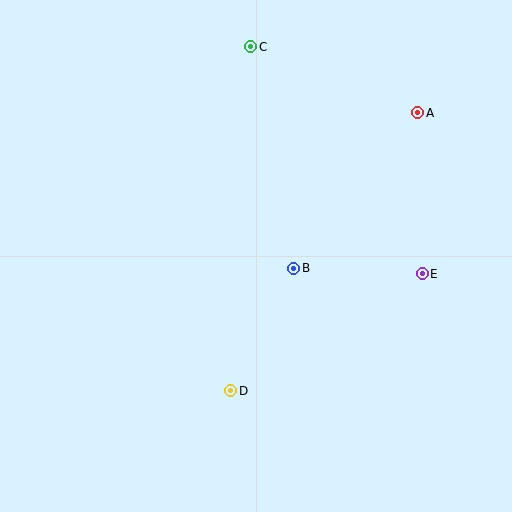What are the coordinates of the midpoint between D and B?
The midpoint between D and B is at (262, 329).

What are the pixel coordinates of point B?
Point B is at (294, 268).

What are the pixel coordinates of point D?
Point D is at (231, 391).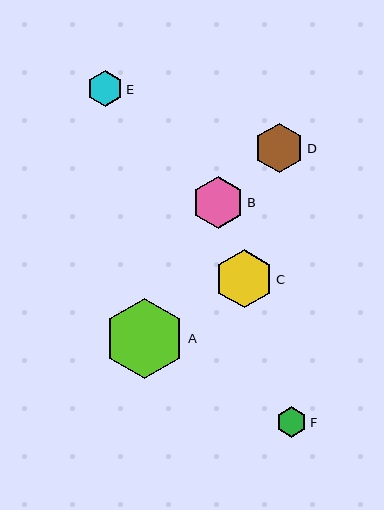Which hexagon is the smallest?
Hexagon F is the smallest with a size of approximately 30 pixels.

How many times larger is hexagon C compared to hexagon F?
Hexagon C is approximately 1.9 times the size of hexagon F.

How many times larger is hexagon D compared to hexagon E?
Hexagon D is approximately 1.4 times the size of hexagon E.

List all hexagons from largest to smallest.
From largest to smallest: A, C, B, D, E, F.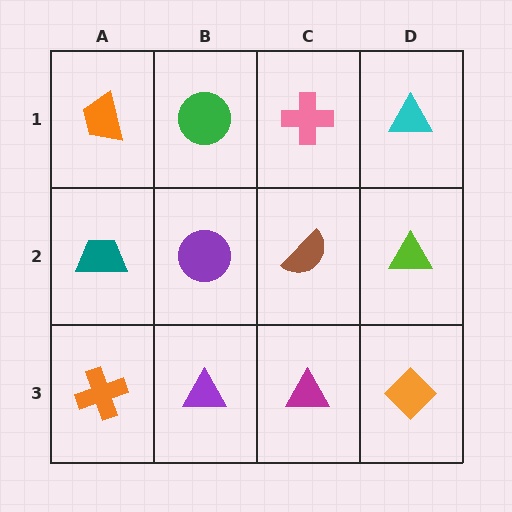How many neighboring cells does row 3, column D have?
2.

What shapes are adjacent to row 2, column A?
An orange trapezoid (row 1, column A), an orange cross (row 3, column A), a purple circle (row 2, column B).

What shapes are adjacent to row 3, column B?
A purple circle (row 2, column B), an orange cross (row 3, column A), a magenta triangle (row 3, column C).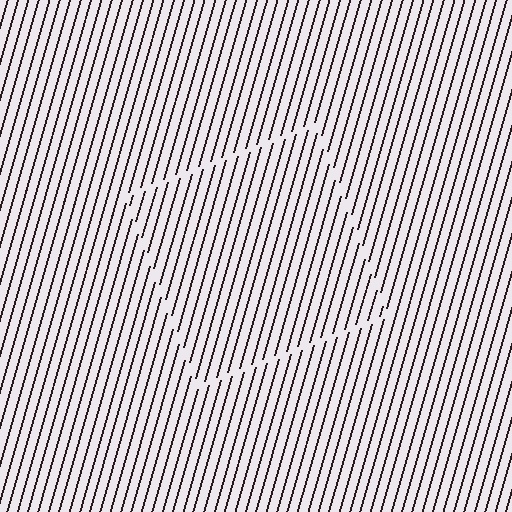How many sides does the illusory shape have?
4 sides — the line-ends trace a square.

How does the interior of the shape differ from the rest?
The interior of the shape contains the same grating, shifted by half a period — the contour is defined by the phase discontinuity where line-ends from the inner and outer gratings abut.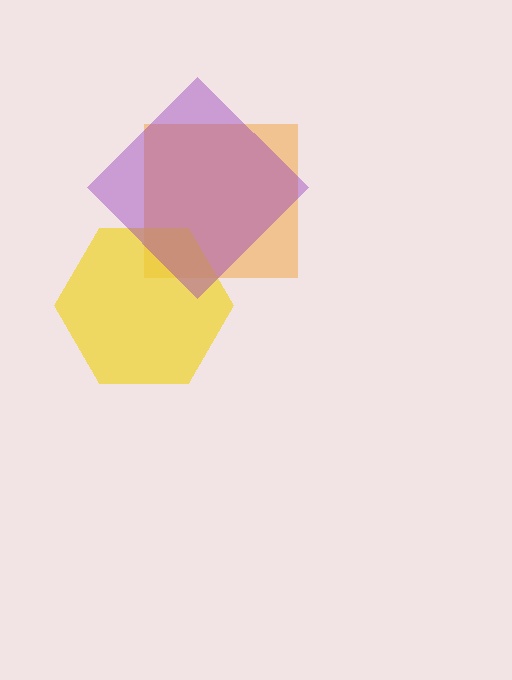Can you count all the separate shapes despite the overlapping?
Yes, there are 3 separate shapes.